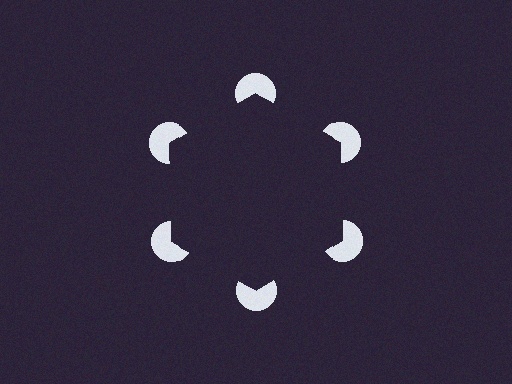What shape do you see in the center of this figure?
An illusory hexagon — its edges are inferred from the aligned wedge cuts in the pac-man discs, not physically drawn.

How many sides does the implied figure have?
6 sides.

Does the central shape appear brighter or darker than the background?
It typically appears slightly darker than the background, even though no actual brightness change is drawn.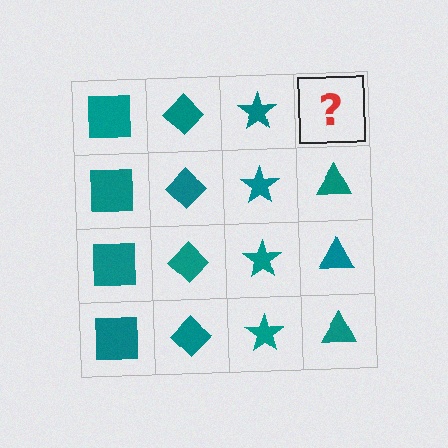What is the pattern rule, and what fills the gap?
The rule is that each column has a consistent shape. The gap should be filled with a teal triangle.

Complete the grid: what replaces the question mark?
The question mark should be replaced with a teal triangle.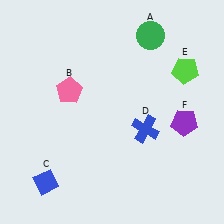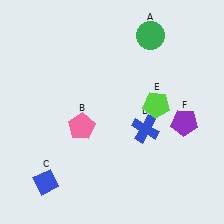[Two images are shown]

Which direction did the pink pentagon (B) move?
The pink pentagon (B) moved down.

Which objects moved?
The objects that moved are: the pink pentagon (B), the lime pentagon (E).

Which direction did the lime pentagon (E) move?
The lime pentagon (E) moved down.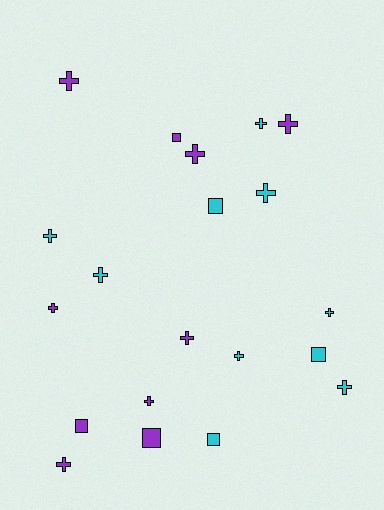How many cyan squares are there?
There are 3 cyan squares.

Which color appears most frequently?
Cyan, with 10 objects.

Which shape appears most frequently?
Cross, with 14 objects.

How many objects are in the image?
There are 20 objects.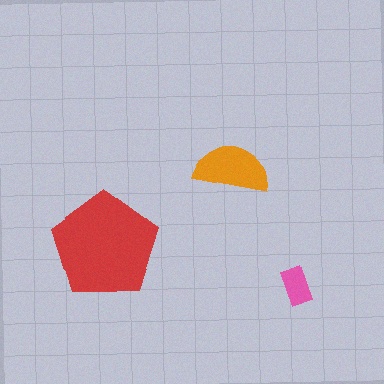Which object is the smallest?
The pink rectangle.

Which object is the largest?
The red pentagon.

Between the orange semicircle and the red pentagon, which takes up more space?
The red pentagon.